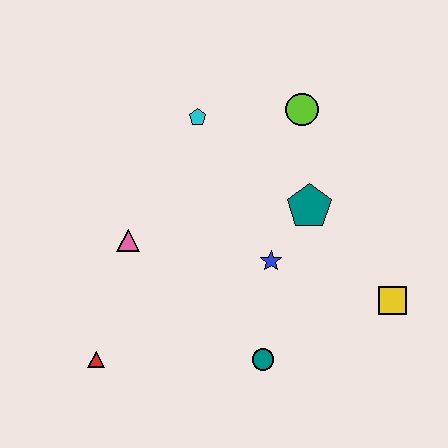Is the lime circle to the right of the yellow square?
No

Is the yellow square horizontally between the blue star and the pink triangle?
No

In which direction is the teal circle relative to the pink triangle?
The teal circle is to the right of the pink triangle.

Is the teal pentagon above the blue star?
Yes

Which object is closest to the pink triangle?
The red triangle is closest to the pink triangle.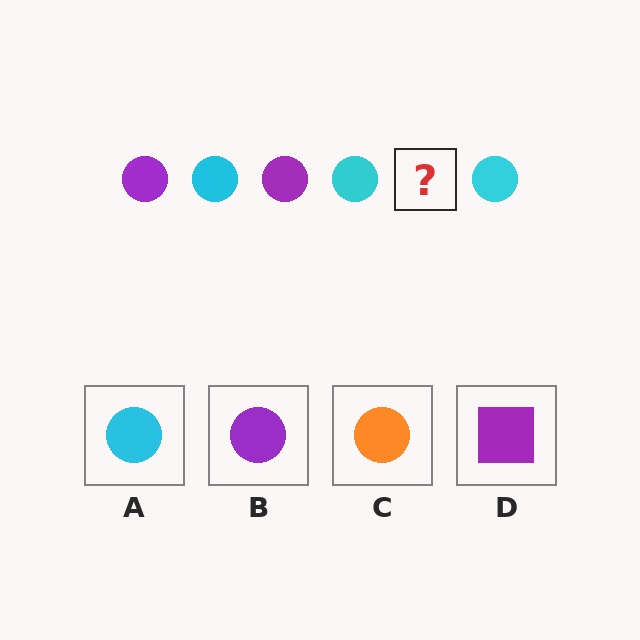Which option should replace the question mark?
Option B.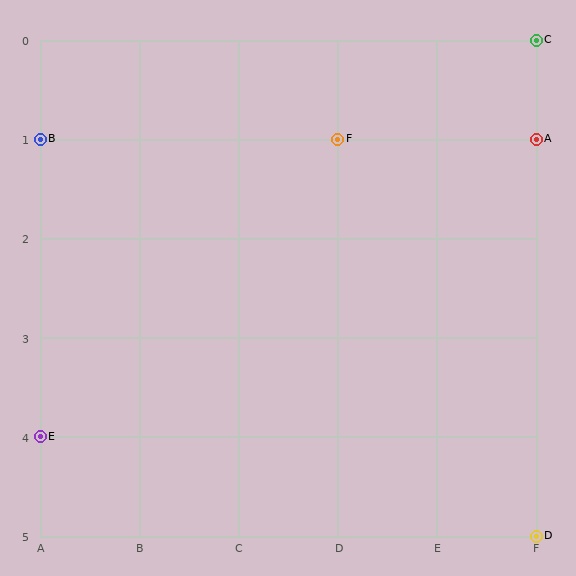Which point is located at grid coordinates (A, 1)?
Point B is at (A, 1).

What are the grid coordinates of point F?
Point F is at grid coordinates (D, 1).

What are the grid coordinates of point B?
Point B is at grid coordinates (A, 1).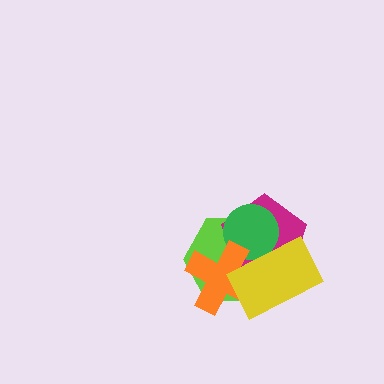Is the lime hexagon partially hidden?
Yes, it is partially covered by another shape.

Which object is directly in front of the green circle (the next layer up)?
The orange cross is directly in front of the green circle.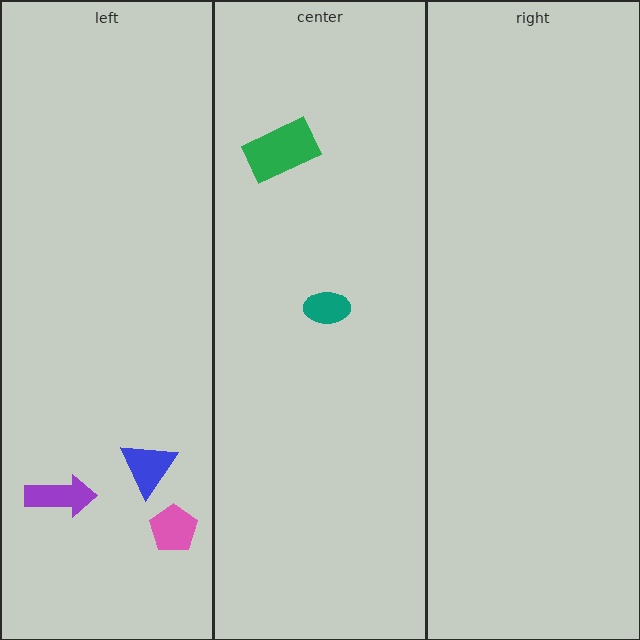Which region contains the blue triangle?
The left region.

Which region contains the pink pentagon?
The left region.